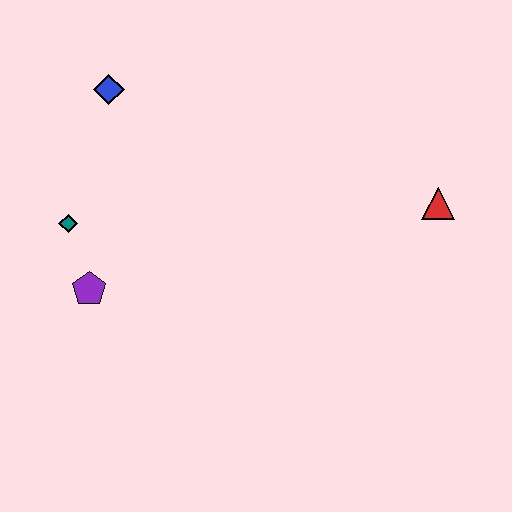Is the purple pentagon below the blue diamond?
Yes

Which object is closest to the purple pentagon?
The teal diamond is closest to the purple pentagon.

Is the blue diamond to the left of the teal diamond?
No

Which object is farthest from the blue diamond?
The red triangle is farthest from the blue diamond.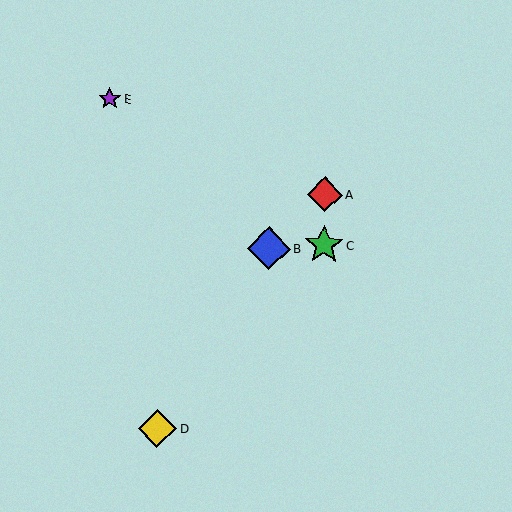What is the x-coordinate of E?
Object E is at x≈110.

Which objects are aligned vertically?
Objects A, C are aligned vertically.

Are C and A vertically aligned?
Yes, both are at x≈324.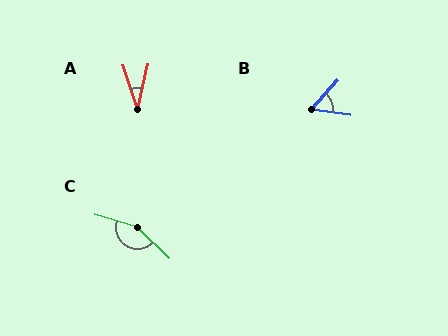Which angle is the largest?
C, at approximately 153 degrees.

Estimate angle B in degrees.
Approximately 56 degrees.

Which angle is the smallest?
A, at approximately 30 degrees.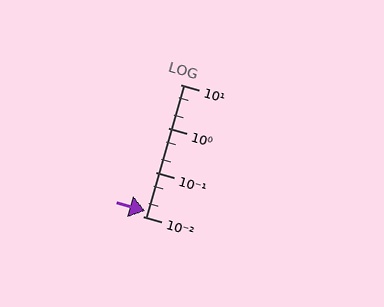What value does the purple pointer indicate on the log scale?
The pointer indicates approximately 0.013.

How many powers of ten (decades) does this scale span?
The scale spans 3 decades, from 0.01 to 10.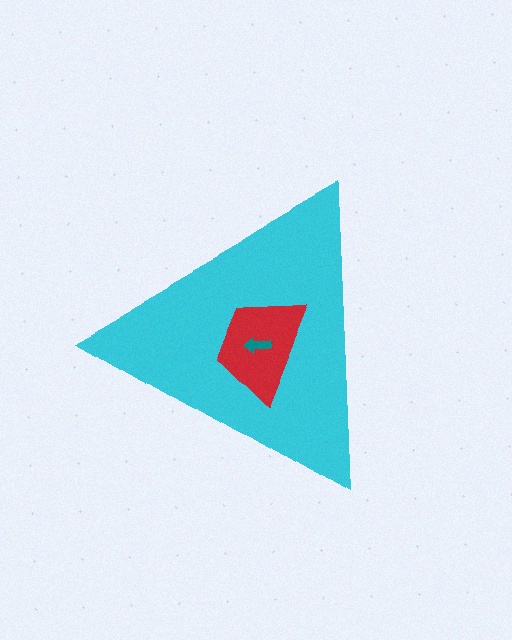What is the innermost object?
The teal arrow.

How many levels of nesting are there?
3.